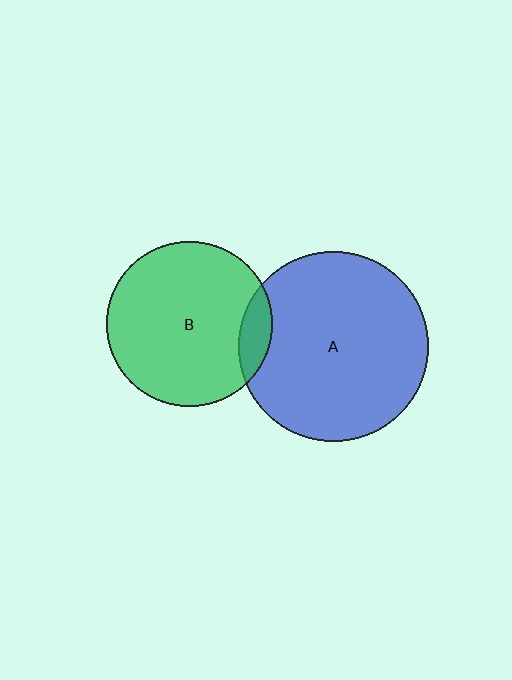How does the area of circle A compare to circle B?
Approximately 1.3 times.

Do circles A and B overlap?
Yes.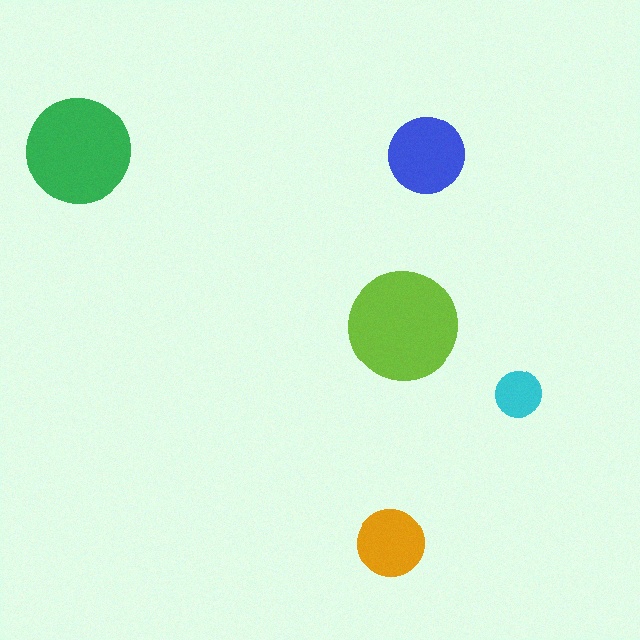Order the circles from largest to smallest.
the lime one, the green one, the blue one, the orange one, the cyan one.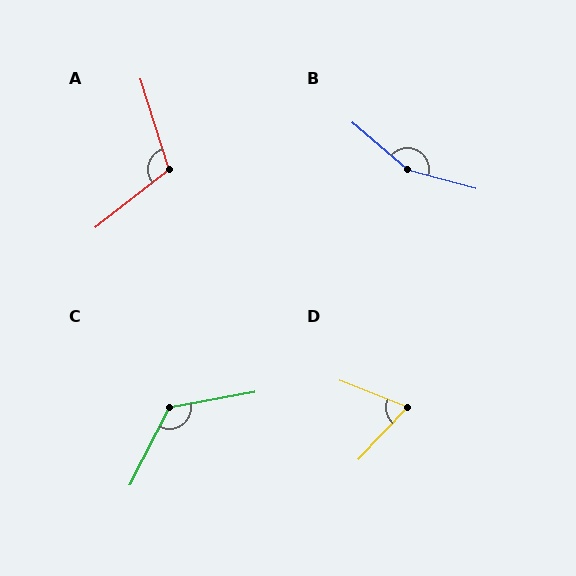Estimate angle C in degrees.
Approximately 127 degrees.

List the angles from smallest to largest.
D (68°), A (111°), C (127°), B (155°).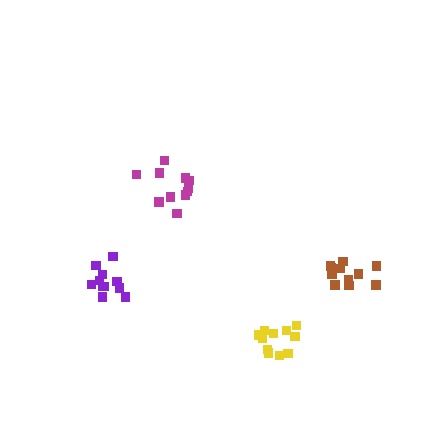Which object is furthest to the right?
The brown cluster is rightmost.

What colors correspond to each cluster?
The clusters are colored: brown, purple, yellow, magenta.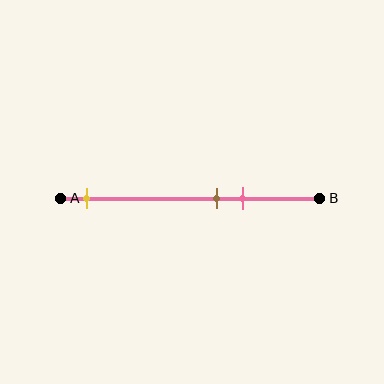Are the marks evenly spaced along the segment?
No, the marks are not evenly spaced.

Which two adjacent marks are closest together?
The brown and pink marks are the closest adjacent pair.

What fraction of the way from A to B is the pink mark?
The pink mark is approximately 70% (0.7) of the way from A to B.